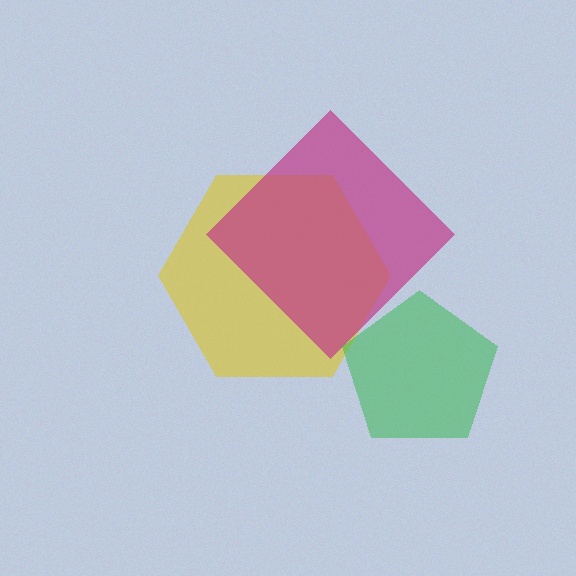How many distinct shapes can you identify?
There are 3 distinct shapes: a yellow hexagon, a magenta diamond, a green pentagon.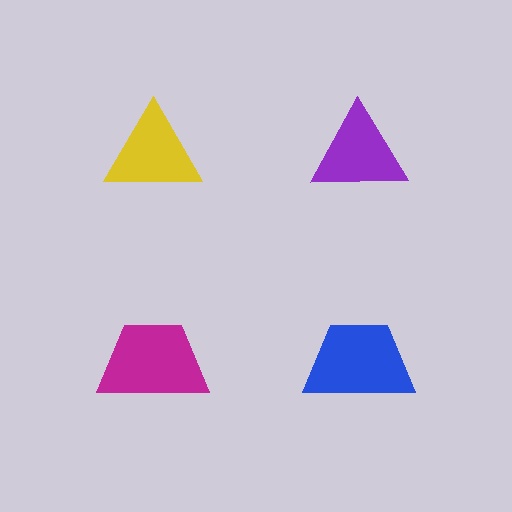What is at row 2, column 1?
A magenta trapezoid.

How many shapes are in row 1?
2 shapes.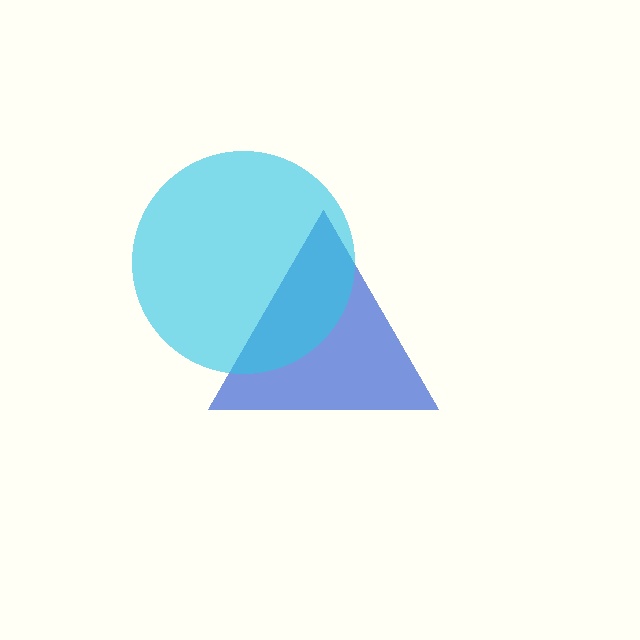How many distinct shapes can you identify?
There are 2 distinct shapes: a blue triangle, a cyan circle.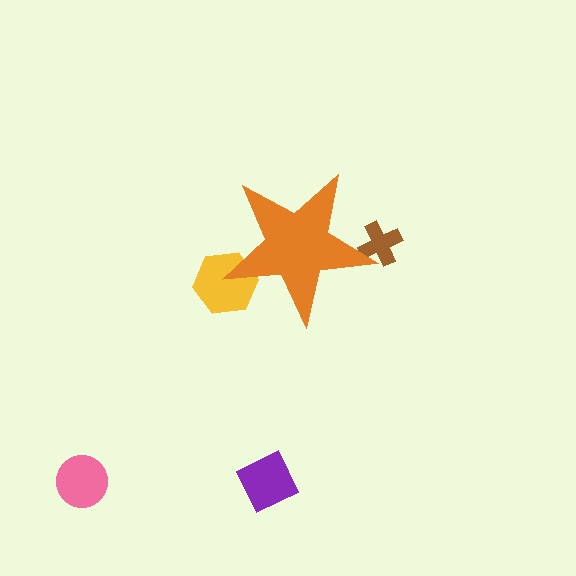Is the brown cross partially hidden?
Yes, the brown cross is partially hidden behind the orange star.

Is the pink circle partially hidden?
No, the pink circle is fully visible.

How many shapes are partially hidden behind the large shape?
2 shapes are partially hidden.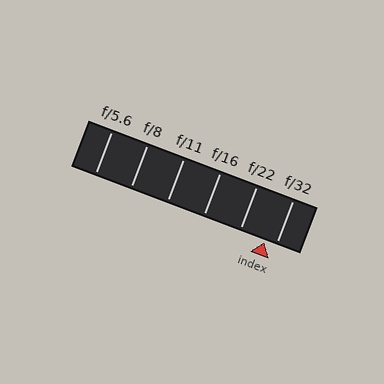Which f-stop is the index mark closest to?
The index mark is closest to f/32.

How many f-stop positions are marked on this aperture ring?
There are 6 f-stop positions marked.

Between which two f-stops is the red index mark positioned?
The index mark is between f/22 and f/32.